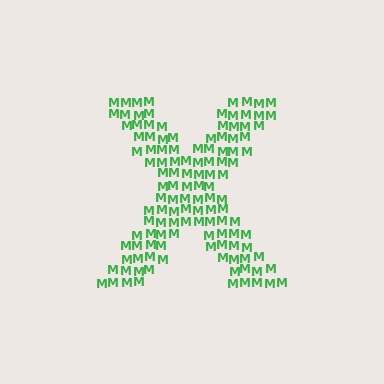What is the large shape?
The large shape is the letter X.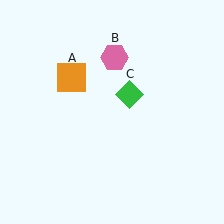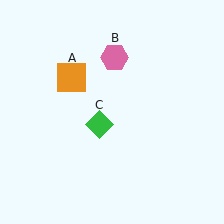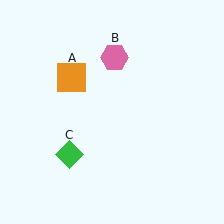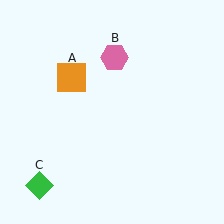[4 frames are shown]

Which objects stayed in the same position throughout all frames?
Orange square (object A) and pink hexagon (object B) remained stationary.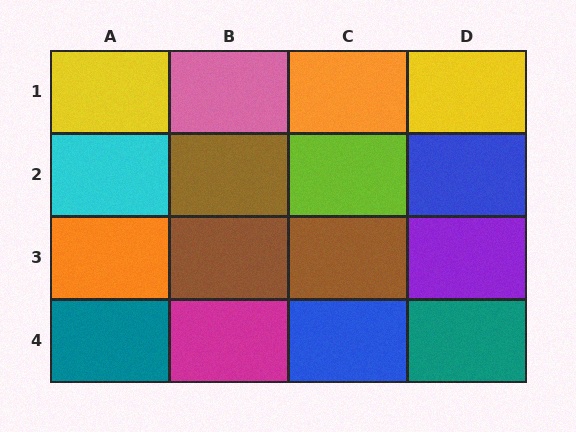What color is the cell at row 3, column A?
Orange.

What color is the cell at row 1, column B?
Pink.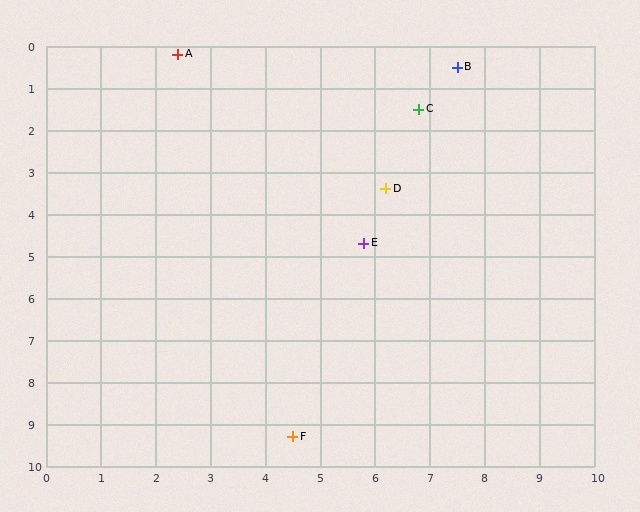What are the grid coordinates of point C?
Point C is at approximately (6.8, 1.5).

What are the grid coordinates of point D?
Point D is at approximately (6.2, 3.4).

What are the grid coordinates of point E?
Point E is at approximately (5.8, 4.7).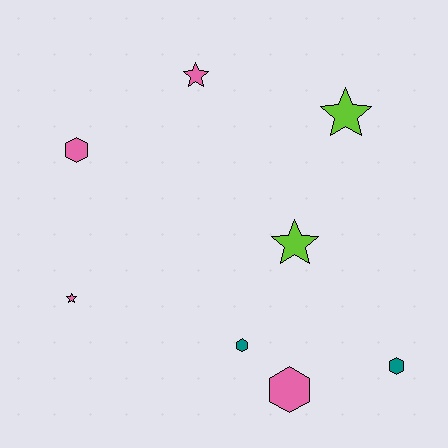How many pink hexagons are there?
There are 2 pink hexagons.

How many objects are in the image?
There are 8 objects.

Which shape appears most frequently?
Star, with 4 objects.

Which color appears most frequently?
Pink, with 4 objects.